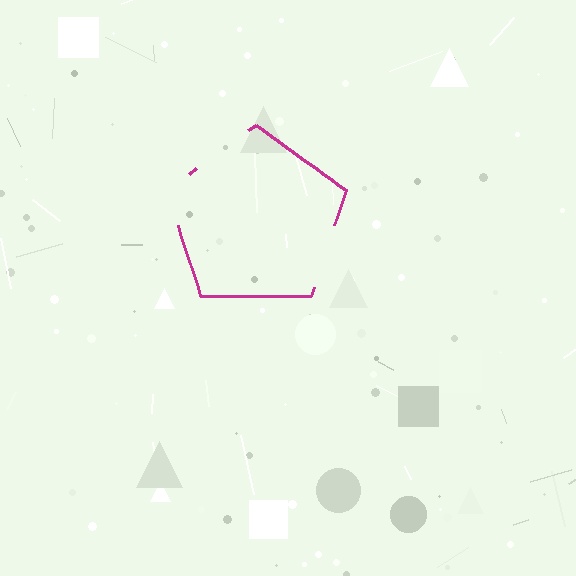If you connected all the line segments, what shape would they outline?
They would outline a pentagon.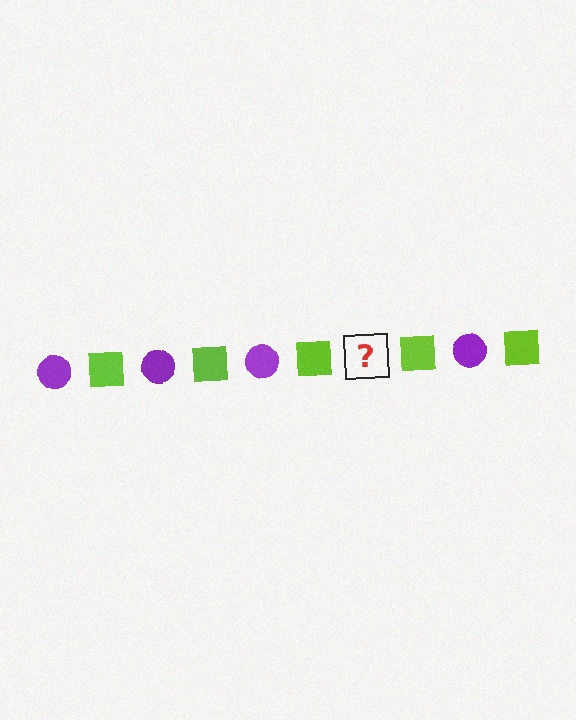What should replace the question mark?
The question mark should be replaced with a purple circle.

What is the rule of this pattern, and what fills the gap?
The rule is that the pattern alternates between purple circle and lime square. The gap should be filled with a purple circle.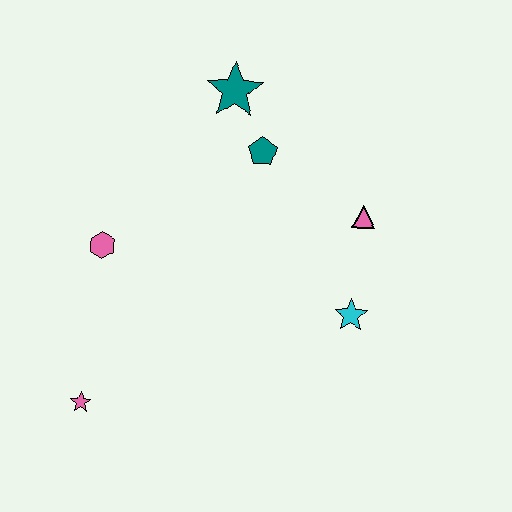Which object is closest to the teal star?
The teal pentagon is closest to the teal star.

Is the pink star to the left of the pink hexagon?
Yes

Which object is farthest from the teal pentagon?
The pink star is farthest from the teal pentagon.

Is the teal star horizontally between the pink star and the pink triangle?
Yes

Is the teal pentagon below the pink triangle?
No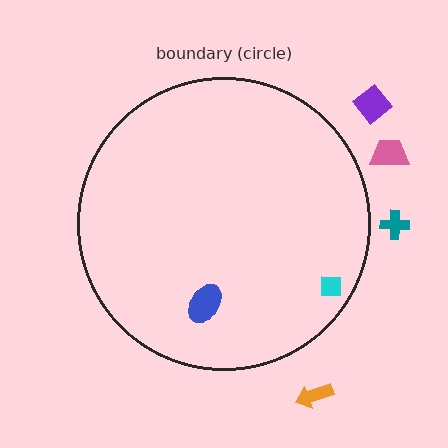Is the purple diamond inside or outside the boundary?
Outside.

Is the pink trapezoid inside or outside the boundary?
Outside.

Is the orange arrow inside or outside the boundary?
Outside.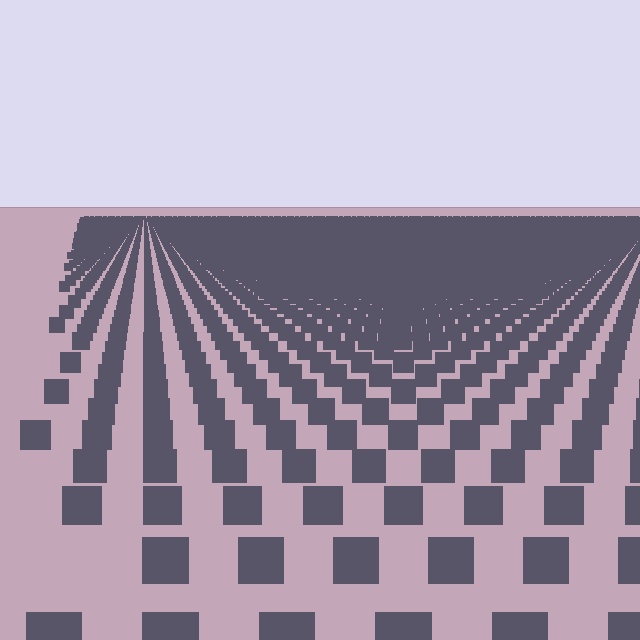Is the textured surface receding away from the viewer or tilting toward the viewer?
The surface is receding away from the viewer. Texture elements get smaller and denser toward the top.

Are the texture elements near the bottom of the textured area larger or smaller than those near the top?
Larger. Near the bottom, elements are closer to the viewer and appear at a bigger on-screen size.